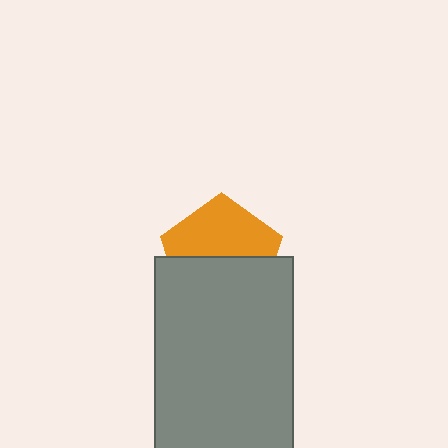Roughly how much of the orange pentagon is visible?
About half of it is visible (roughly 50%).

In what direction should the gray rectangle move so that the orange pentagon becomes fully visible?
The gray rectangle should move down. That is the shortest direction to clear the overlap and leave the orange pentagon fully visible.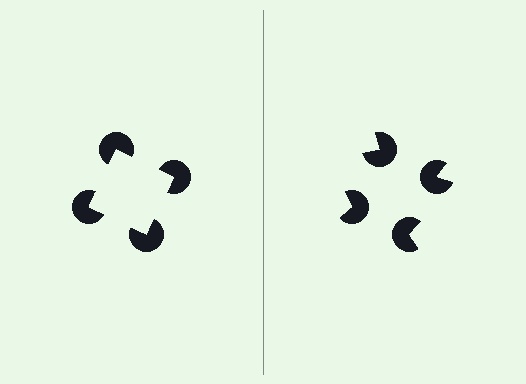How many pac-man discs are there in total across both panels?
8 — 4 on each side.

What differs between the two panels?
The pac-man discs are positioned identically on both sides; only the wedge orientations differ. On the left they align to a square; on the right they are misaligned.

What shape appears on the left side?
An illusory square.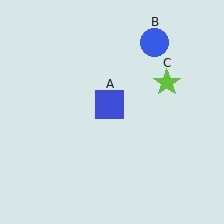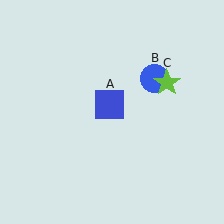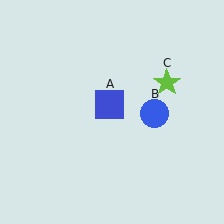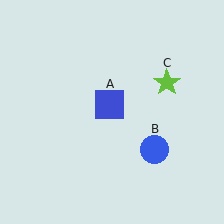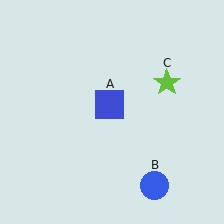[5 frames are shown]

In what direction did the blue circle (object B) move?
The blue circle (object B) moved down.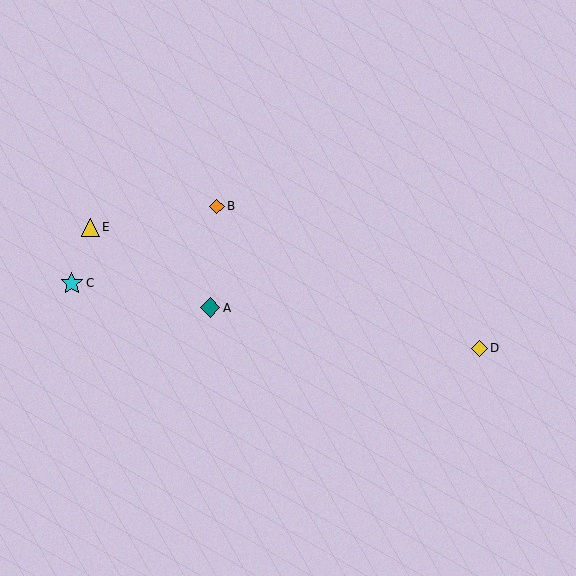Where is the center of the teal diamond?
The center of the teal diamond is at (210, 308).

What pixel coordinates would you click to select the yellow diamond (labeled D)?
Click at (479, 348) to select the yellow diamond D.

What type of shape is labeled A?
Shape A is a teal diamond.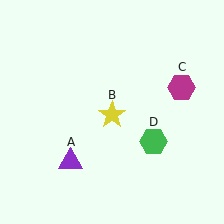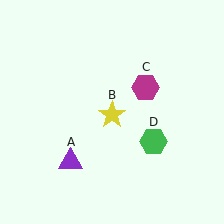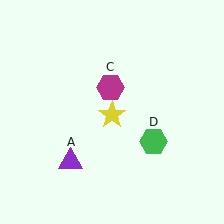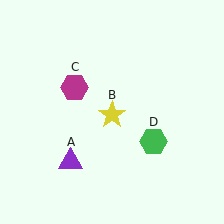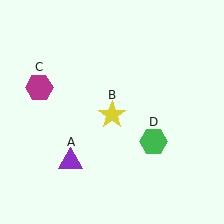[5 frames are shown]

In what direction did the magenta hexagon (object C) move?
The magenta hexagon (object C) moved left.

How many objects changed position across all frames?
1 object changed position: magenta hexagon (object C).